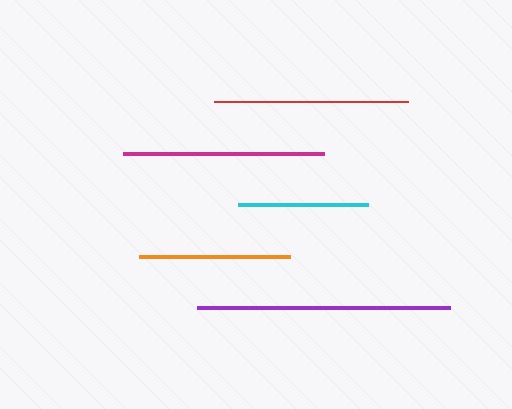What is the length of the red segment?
The red segment is approximately 194 pixels long.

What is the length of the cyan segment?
The cyan segment is approximately 130 pixels long.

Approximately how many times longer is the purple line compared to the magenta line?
The purple line is approximately 1.3 times the length of the magenta line.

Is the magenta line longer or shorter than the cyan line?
The magenta line is longer than the cyan line.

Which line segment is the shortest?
The cyan line is the shortest at approximately 130 pixels.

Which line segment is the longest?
The purple line is the longest at approximately 253 pixels.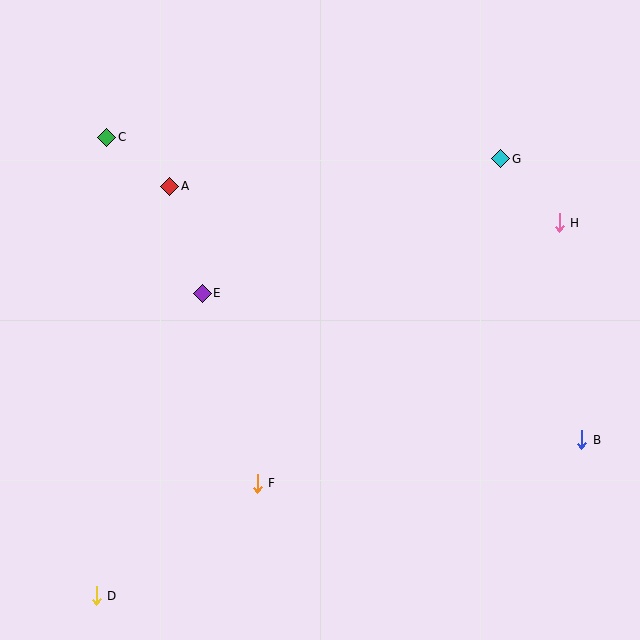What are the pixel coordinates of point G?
Point G is at (501, 159).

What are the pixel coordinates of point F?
Point F is at (257, 483).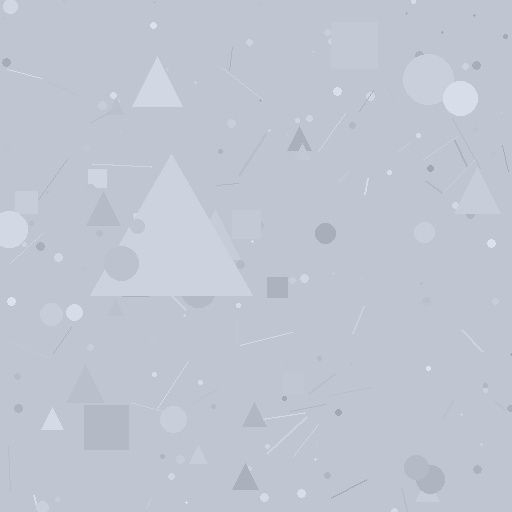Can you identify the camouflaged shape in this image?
The camouflaged shape is a triangle.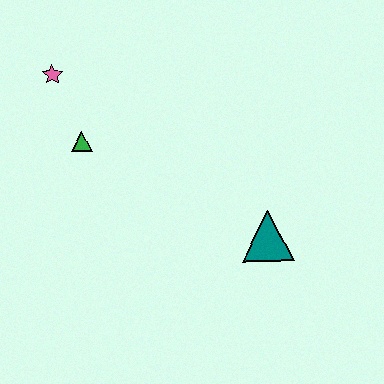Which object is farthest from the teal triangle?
The pink star is farthest from the teal triangle.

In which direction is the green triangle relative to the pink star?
The green triangle is below the pink star.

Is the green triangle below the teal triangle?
No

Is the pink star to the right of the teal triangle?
No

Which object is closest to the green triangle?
The pink star is closest to the green triangle.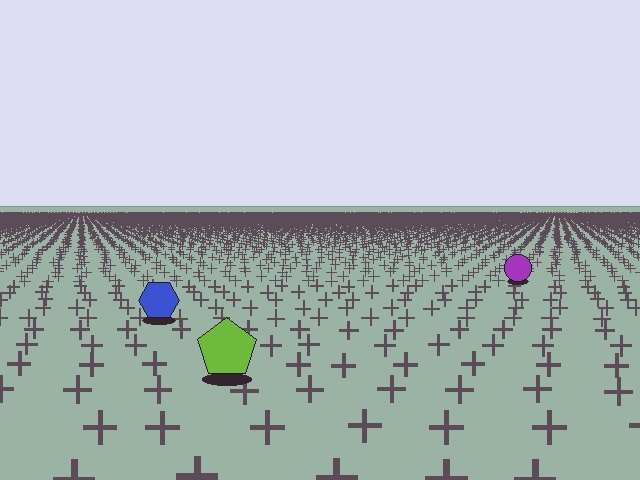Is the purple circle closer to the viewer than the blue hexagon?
No. The blue hexagon is closer — you can tell from the texture gradient: the ground texture is coarser near it.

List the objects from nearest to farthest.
From nearest to farthest: the lime pentagon, the blue hexagon, the purple circle.